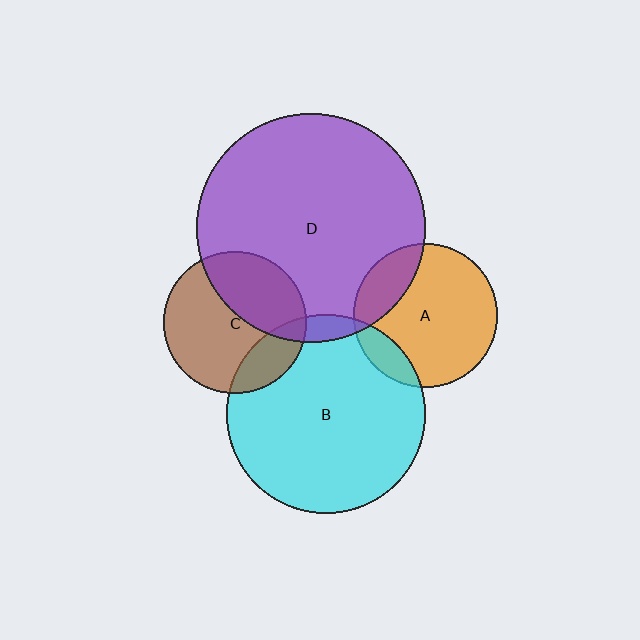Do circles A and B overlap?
Yes.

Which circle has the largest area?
Circle D (purple).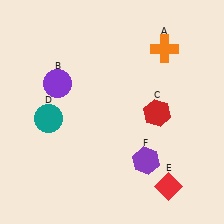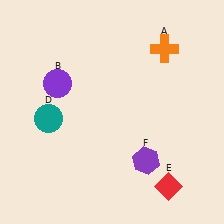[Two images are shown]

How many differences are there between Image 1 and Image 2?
There is 1 difference between the two images.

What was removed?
The red hexagon (C) was removed in Image 2.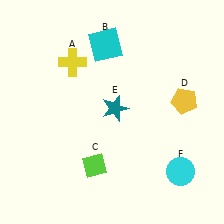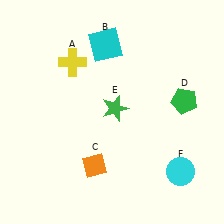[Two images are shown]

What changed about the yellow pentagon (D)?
In Image 1, D is yellow. In Image 2, it changed to green.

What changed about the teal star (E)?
In Image 1, E is teal. In Image 2, it changed to green.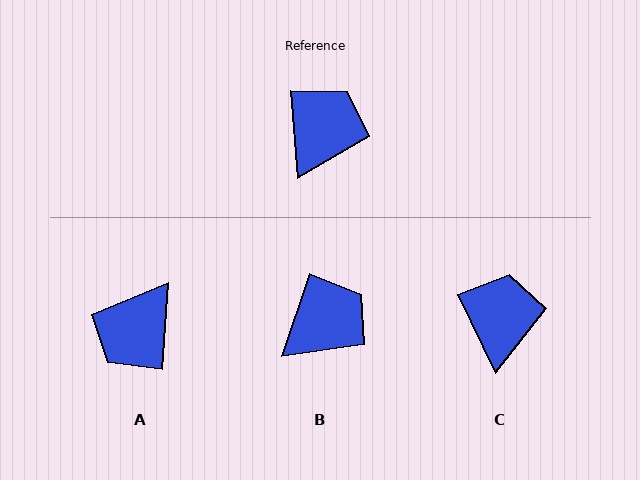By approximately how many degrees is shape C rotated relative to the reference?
Approximately 21 degrees counter-clockwise.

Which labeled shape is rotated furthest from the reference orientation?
A, about 172 degrees away.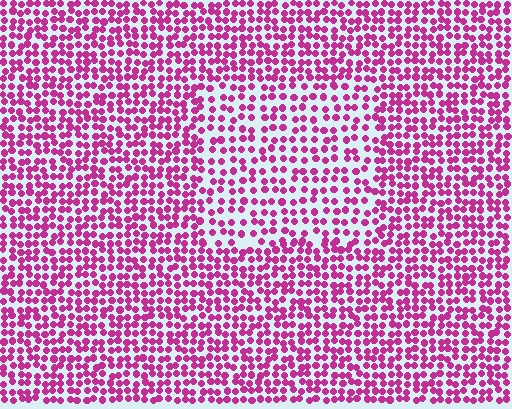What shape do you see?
I see a rectangle.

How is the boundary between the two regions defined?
The boundary is defined by a change in element density (approximately 1.6x ratio). All elements are the same color, size, and shape.